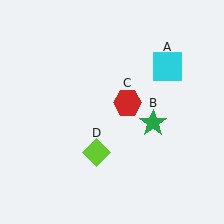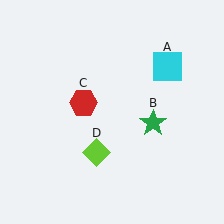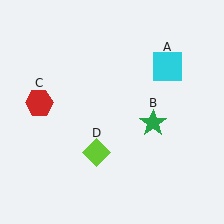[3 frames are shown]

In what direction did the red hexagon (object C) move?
The red hexagon (object C) moved left.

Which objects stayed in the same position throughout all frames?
Cyan square (object A) and green star (object B) and lime diamond (object D) remained stationary.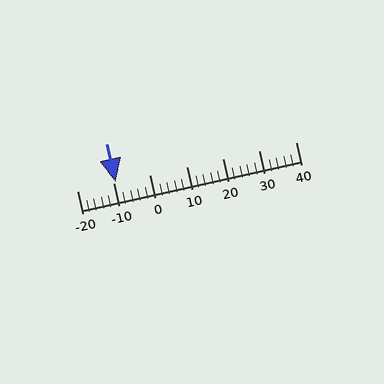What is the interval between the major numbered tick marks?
The major tick marks are spaced 10 units apart.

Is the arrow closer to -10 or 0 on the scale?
The arrow is closer to -10.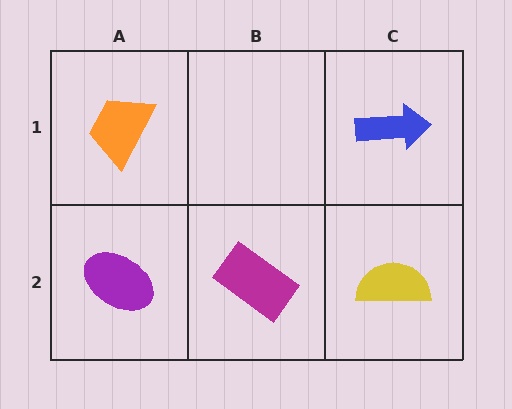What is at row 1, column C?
A blue arrow.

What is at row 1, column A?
An orange trapezoid.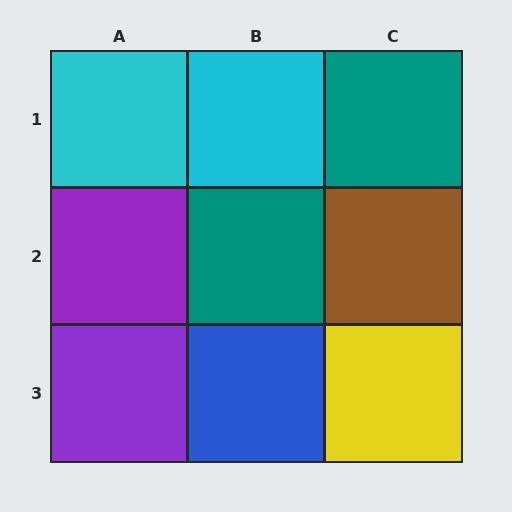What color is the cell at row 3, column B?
Blue.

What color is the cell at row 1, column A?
Cyan.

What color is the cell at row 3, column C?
Yellow.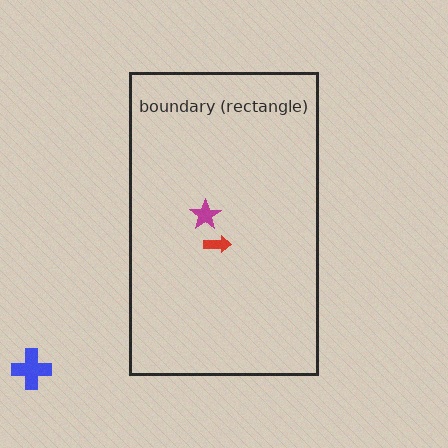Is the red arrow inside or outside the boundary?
Inside.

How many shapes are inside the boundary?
2 inside, 1 outside.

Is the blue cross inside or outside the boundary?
Outside.